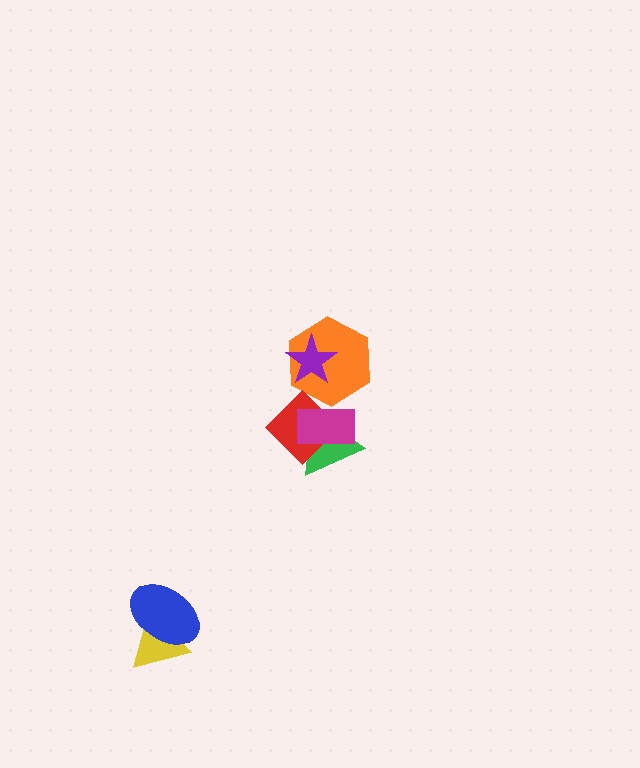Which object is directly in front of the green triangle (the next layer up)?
The red diamond is directly in front of the green triangle.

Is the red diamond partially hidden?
Yes, it is partially covered by another shape.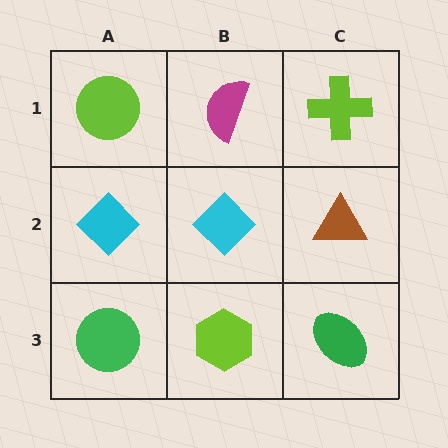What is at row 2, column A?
A cyan diamond.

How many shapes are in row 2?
3 shapes.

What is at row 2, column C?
A brown triangle.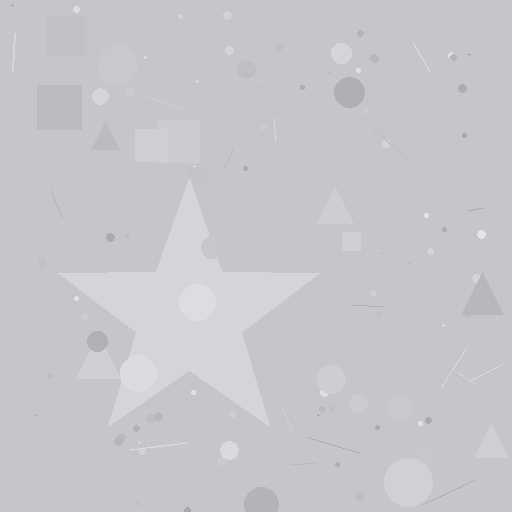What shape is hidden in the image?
A star is hidden in the image.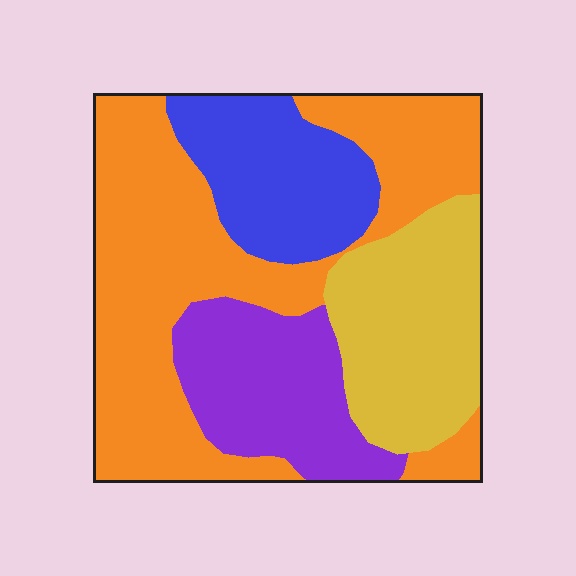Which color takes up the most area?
Orange, at roughly 45%.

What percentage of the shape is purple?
Purple covers about 20% of the shape.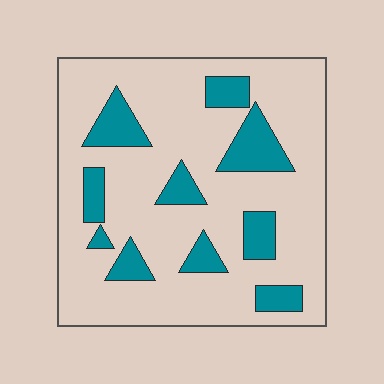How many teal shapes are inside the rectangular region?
10.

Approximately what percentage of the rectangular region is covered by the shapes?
Approximately 20%.